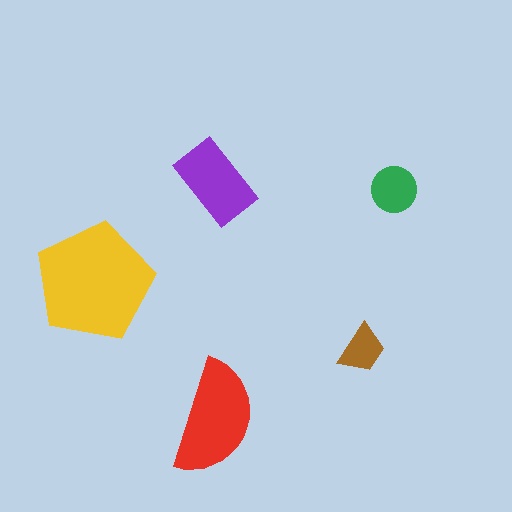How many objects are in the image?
There are 5 objects in the image.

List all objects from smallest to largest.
The brown trapezoid, the green circle, the purple rectangle, the red semicircle, the yellow pentagon.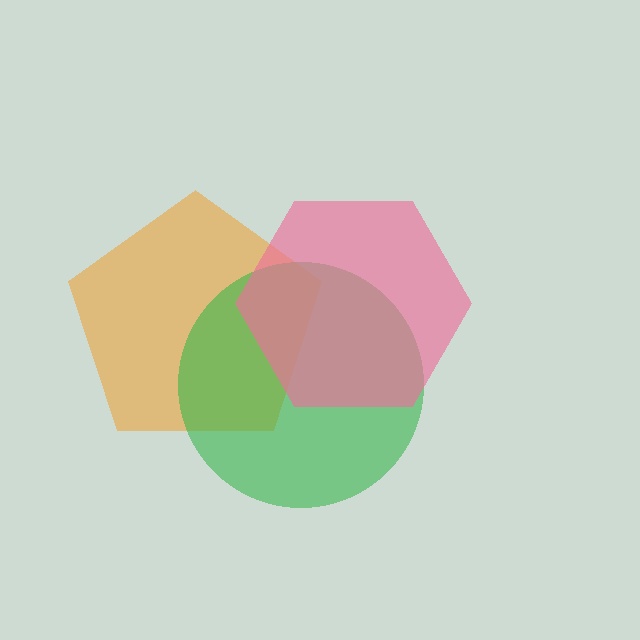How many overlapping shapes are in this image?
There are 3 overlapping shapes in the image.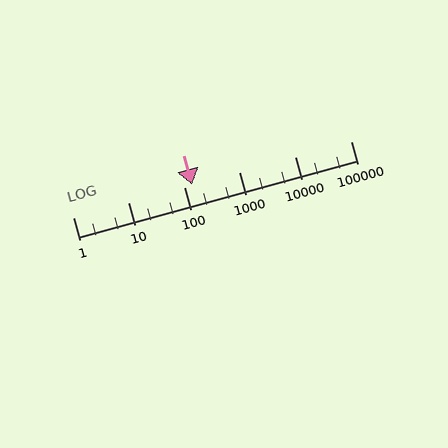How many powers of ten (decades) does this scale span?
The scale spans 5 decades, from 1 to 100000.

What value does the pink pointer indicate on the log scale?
The pointer indicates approximately 140.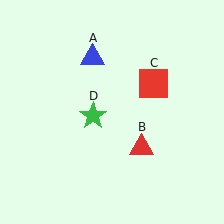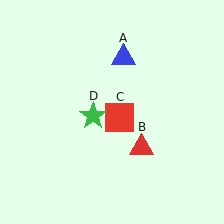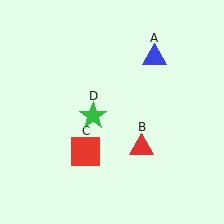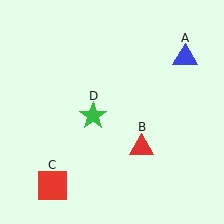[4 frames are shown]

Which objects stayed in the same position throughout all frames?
Red triangle (object B) and green star (object D) remained stationary.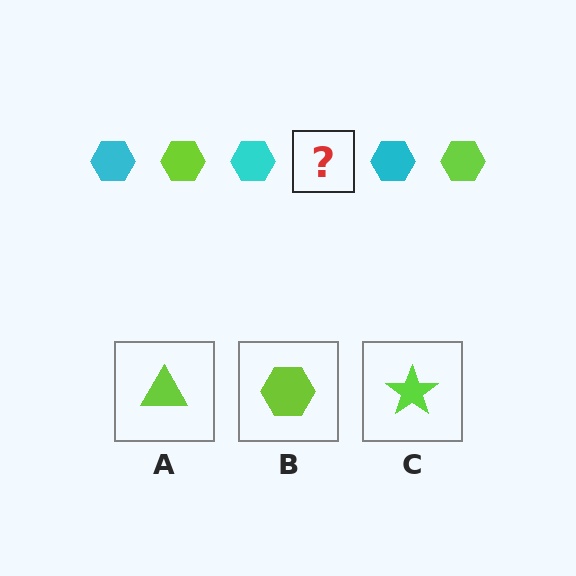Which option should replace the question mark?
Option B.